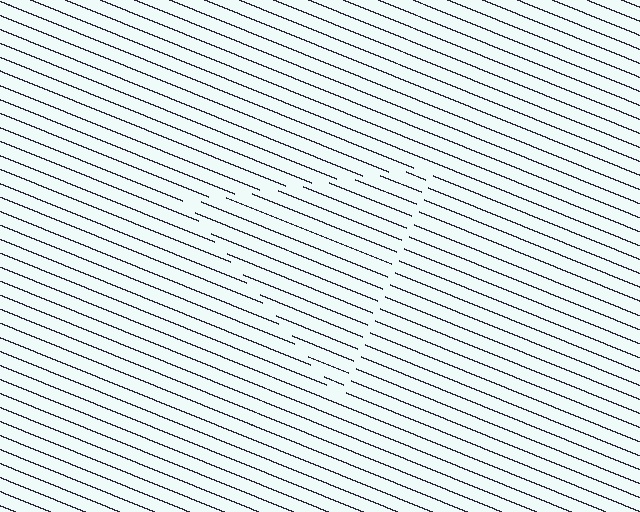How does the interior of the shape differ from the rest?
The interior of the shape contains the same grating, shifted by half a period — the contour is defined by the phase discontinuity where line-ends from the inner and outer gratings abut.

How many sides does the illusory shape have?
3 sides — the line-ends trace a triangle.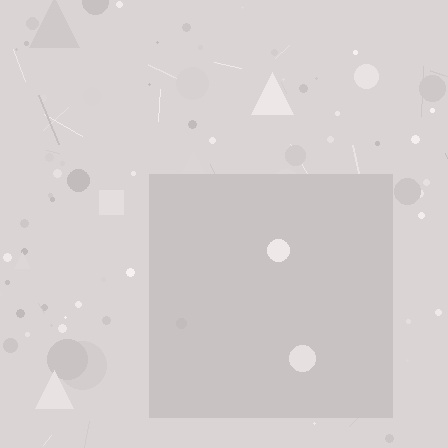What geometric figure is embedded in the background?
A square is embedded in the background.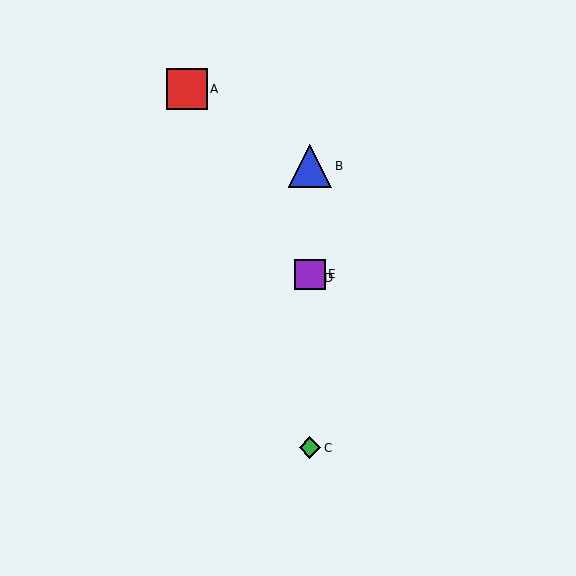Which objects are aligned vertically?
Objects B, C, D, E are aligned vertically.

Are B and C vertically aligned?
Yes, both are at x≈310.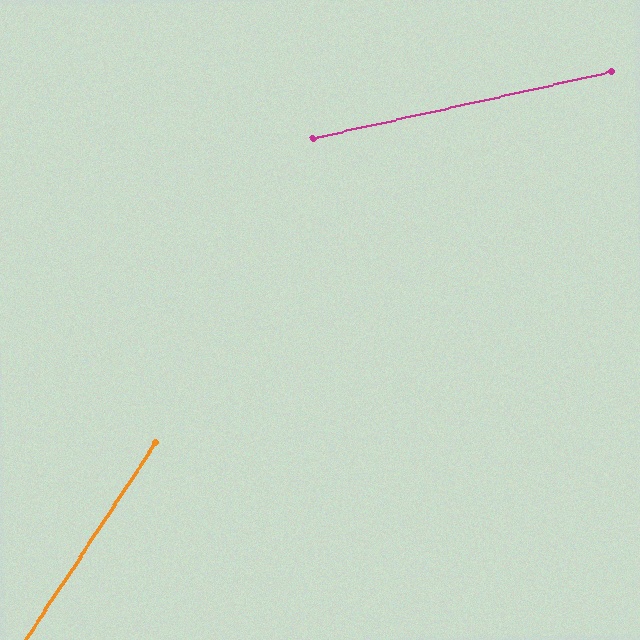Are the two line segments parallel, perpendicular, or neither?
Neither parallel nor perpendicular — they differ by about 44°.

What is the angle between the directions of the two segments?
Approximately 44 degrees.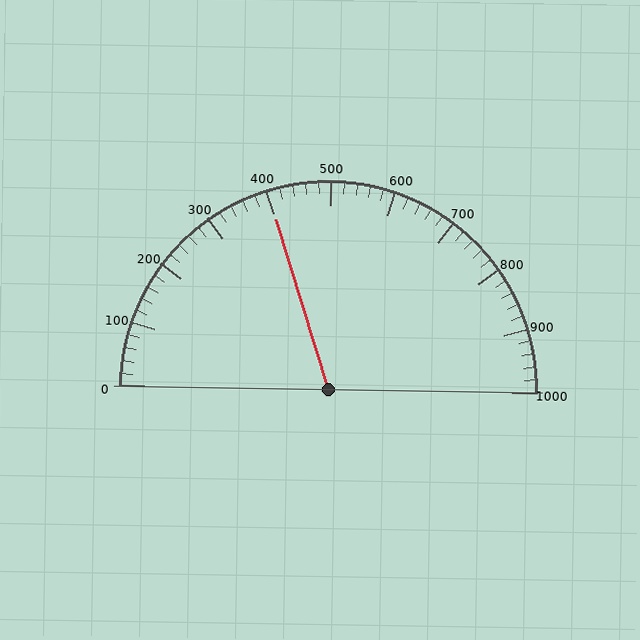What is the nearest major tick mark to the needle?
The nearest major tick mark is 400.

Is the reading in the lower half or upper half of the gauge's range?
The reading is in the lower half of the range (0 to 1000).